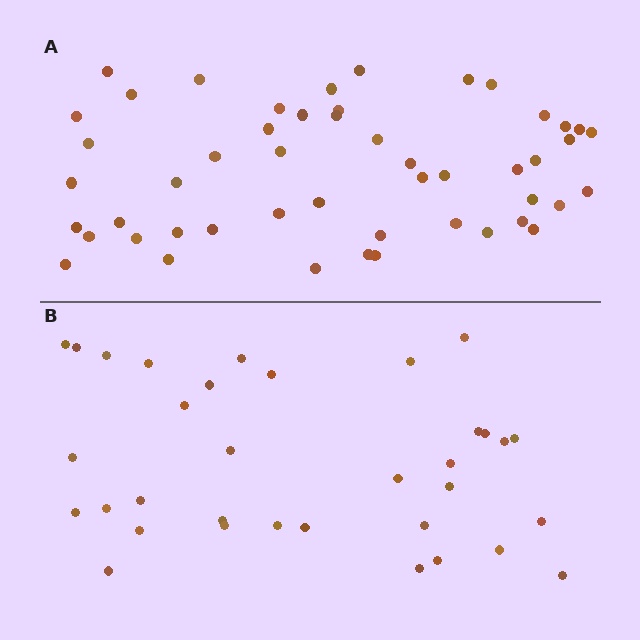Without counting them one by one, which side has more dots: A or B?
Region A (the top region) has more dots.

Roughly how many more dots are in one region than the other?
Region A has approximately 15 more dots than region B.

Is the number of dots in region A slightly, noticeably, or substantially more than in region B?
Region A has substantially more. The ratio is roughly 1.5 to 1.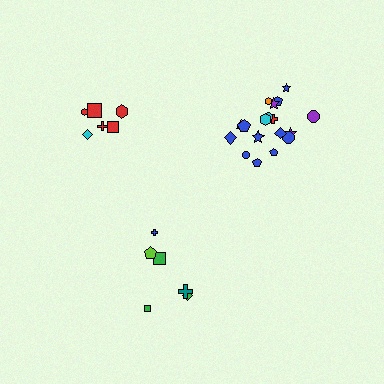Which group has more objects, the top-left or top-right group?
The top-right group.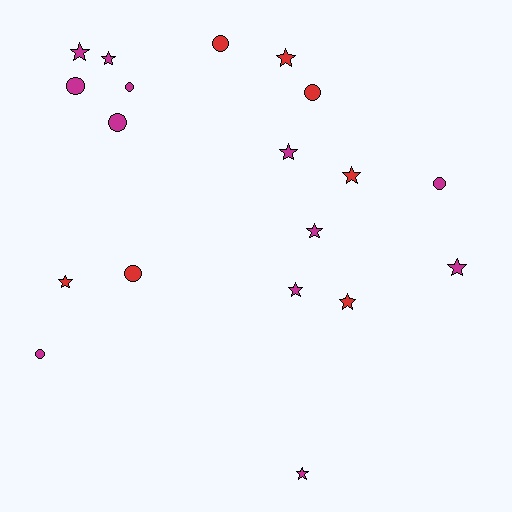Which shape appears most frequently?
Star, with 11 objects.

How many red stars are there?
There are 4 red stars.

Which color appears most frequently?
Magenta, with 12 objects.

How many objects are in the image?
There are 19 objects.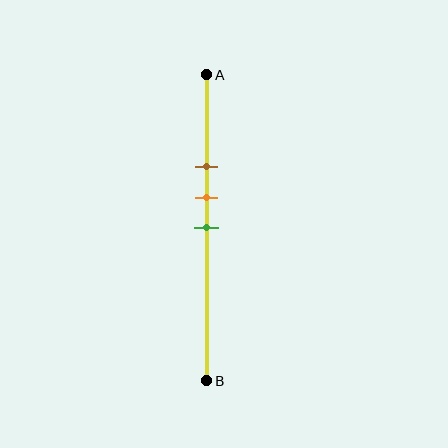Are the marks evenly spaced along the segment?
Yes, the marks are approximately evenly spaced.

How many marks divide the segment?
There are 3 marks dividing the segment.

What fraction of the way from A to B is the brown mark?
The brown mark is approximately 30% (0.3) of the way from A to B.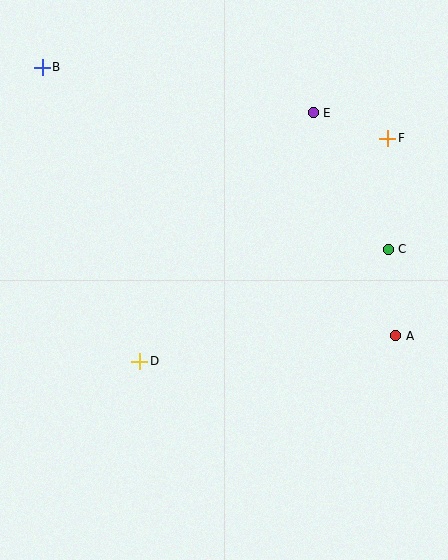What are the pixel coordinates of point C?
Point C is at (388, 249).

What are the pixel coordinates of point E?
Point E is at (313, 113).